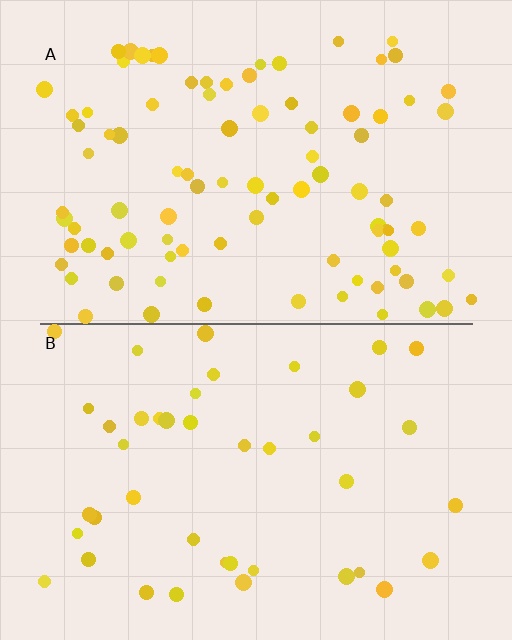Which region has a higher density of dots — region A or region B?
A (the top).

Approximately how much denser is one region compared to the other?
Approximately 2.1× — region A over region B.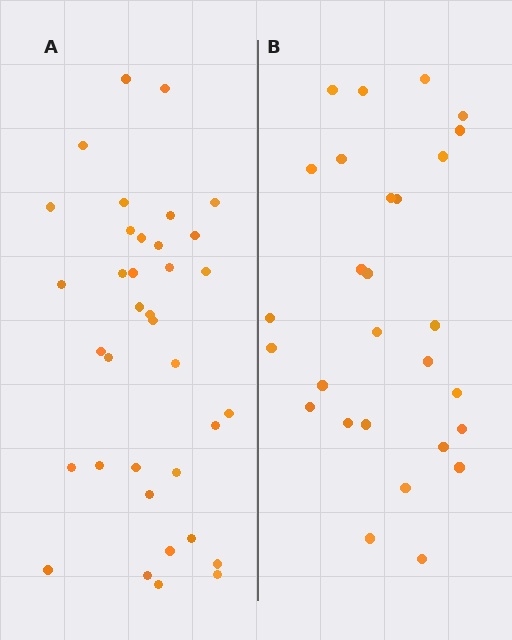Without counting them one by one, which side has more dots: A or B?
Region A (the left region) has more dots.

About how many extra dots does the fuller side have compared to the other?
Region A has roughly 8 or so more dots than region B.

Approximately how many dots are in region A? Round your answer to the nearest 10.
About 40 dots. (The exact count is 36, which rounds to 40.)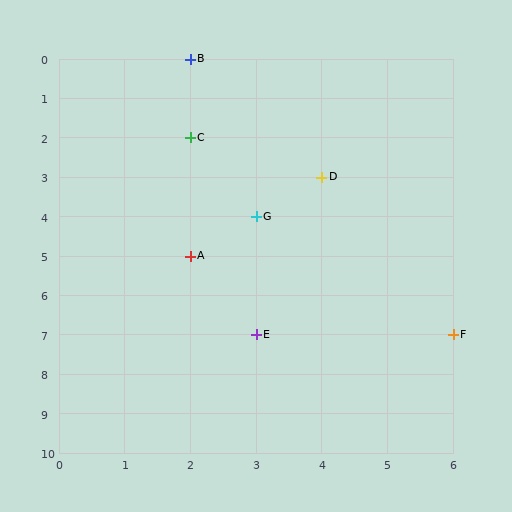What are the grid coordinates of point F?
Point F is at grid coordinates (6, 7).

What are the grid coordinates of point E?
Point E is at grid coordinates (3, 7).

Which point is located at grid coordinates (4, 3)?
Point D is at (4, 3).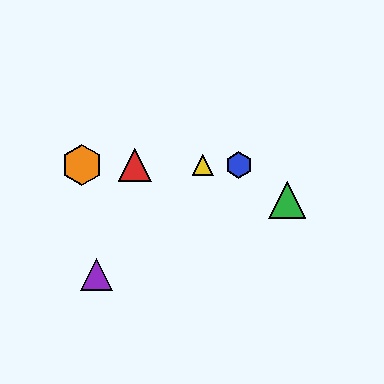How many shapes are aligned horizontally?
4 shapes (the red triangle, the blue hexagon, the yellow triangle, the orange hexagon) are aligned horizontally.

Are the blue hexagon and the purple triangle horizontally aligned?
No, the blue hexagon is at y≈165 and the purple triangle is at y≈275.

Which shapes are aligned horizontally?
The red triangle, the blue hexagon, the yellow triangle, the orange hexagon are aligned horizontally.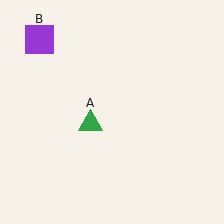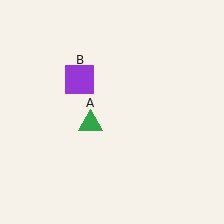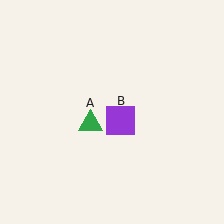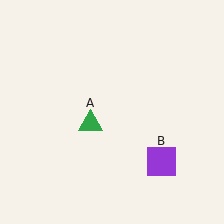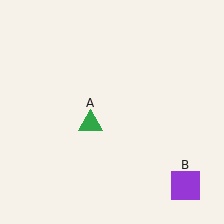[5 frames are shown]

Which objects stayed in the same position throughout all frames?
Green triangle (object A) remained stationary.